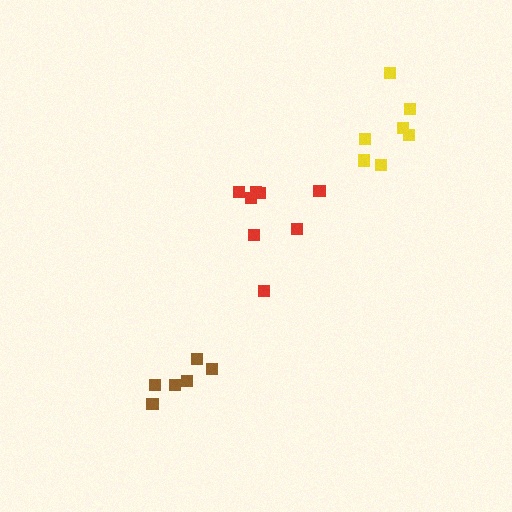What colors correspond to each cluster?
The clusters are colored: red, brown, yellow.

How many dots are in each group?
Group 1: 8 dots, Group 2: 6 dots, Group 3: 7 dots (21 total).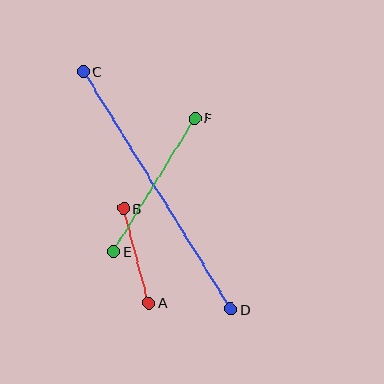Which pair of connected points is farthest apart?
Points C and D are farthest apart.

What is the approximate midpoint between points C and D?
The midpoint is at approximately (157, 190) pixels.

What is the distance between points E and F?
The distance is approximately 156 pixels.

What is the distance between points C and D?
The distance is approximately 280 pixels.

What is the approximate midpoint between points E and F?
The midpoint is at approximately (154, 185) pixels.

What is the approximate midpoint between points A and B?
The midpoint is at approximately (136, 256) pixels.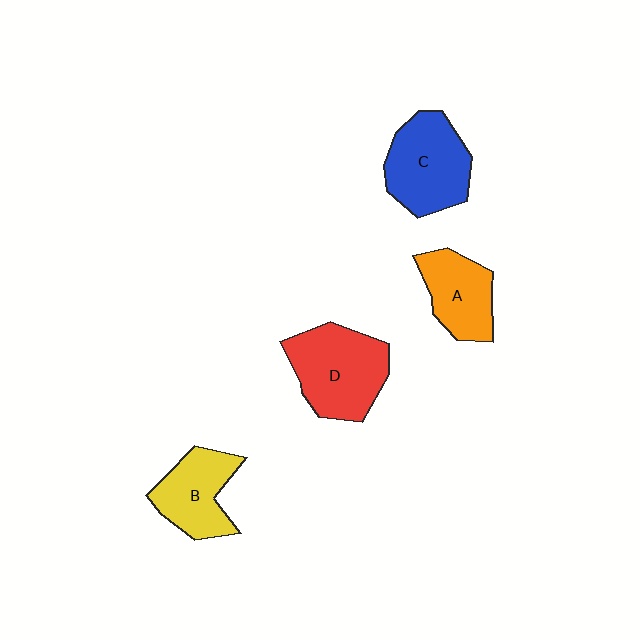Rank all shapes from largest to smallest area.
From largest to smallest: D (red), C (blue), B (yellow), A (orange).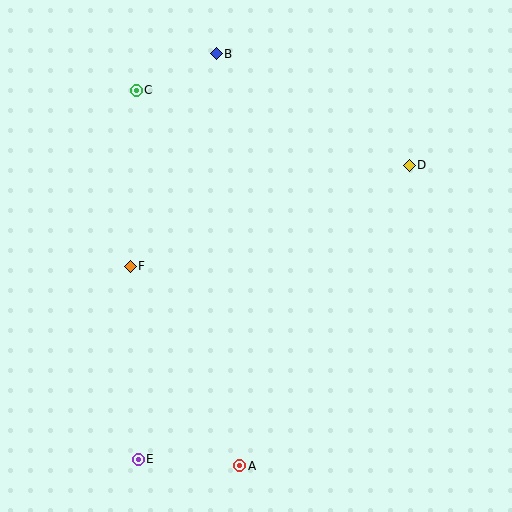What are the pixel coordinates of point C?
Point C is at (136, 90).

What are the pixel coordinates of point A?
Point A is at (240, 466).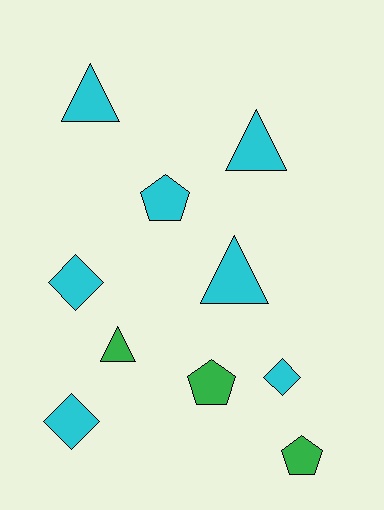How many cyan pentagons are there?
There is 1 cyan pentagon.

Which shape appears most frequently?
Triangle, with 4 objects.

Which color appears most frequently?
Cyan, with 7 objects.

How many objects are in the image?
There are 10 objects.